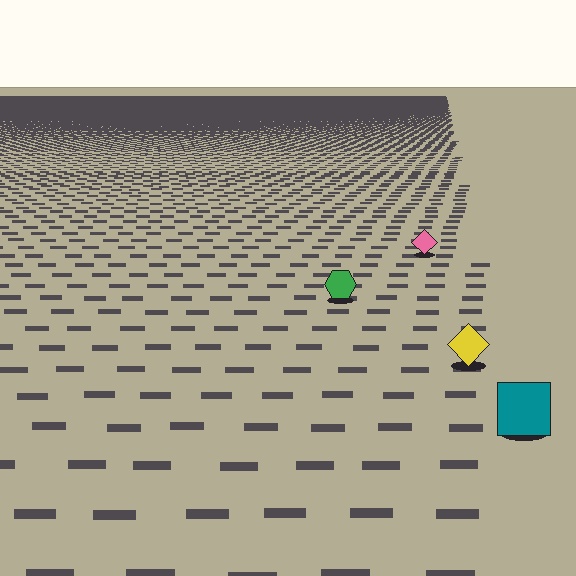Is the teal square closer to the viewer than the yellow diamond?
Yes. The teal square is closer — you can tell from the texture gradient: the ground texture is coarser near it.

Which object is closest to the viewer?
The teal square is closest. The texture marks near it are larger and more spread out.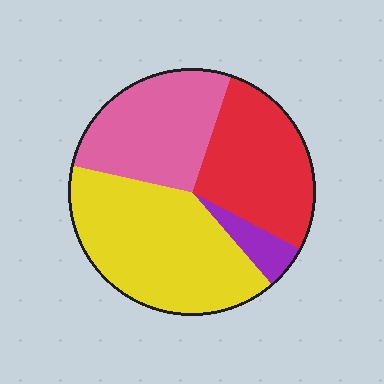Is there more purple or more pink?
Pink.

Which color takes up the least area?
Purple, at roughly 5%.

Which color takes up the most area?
Yellow, at roughly 40%.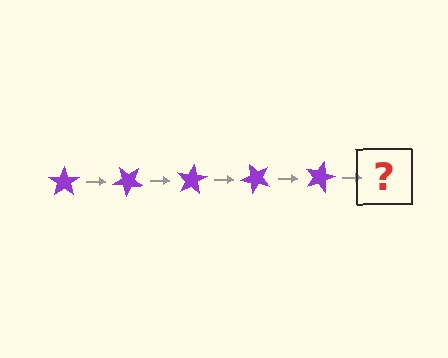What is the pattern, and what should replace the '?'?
The pattern is that the star rotates 40 degrees each step. The '?' should be a purple star rotated 200 degrees.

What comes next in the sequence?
The next element should be a purple star rotated 200 degrees.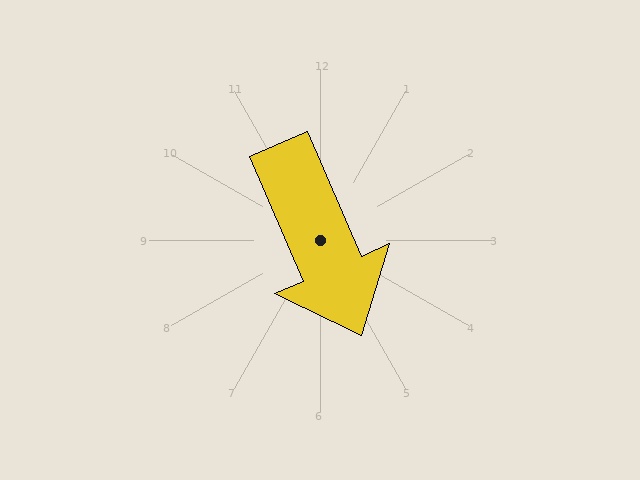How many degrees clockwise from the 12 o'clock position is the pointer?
Approximately 157 degrees.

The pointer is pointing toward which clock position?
Roughly 5 o'clock.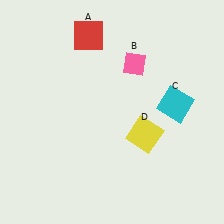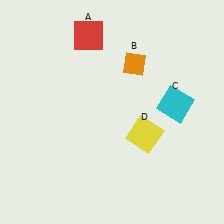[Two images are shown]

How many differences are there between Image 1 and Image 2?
There is 1 difference between the two images.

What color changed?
The diamond (B) changed from pink in Image 1 to orange in Image 2.